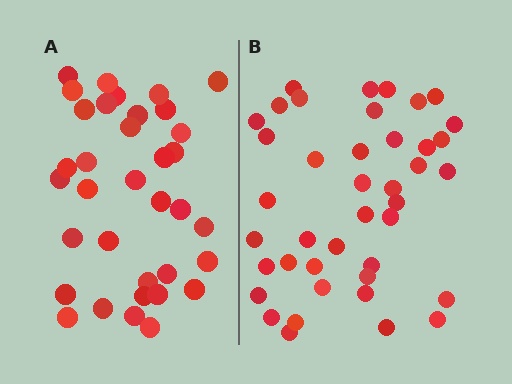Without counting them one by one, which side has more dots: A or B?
Region B (the right region) has more dots.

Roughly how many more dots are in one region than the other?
Region B has about 6 more dots than region A.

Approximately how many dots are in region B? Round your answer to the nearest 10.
About 40 dots. (The exact count is 41, which rounds to 40.)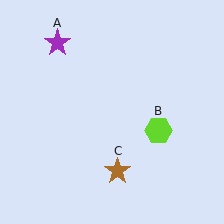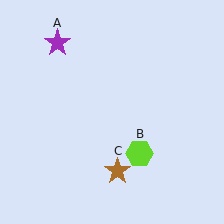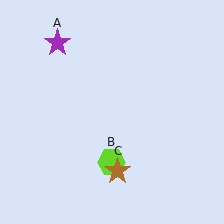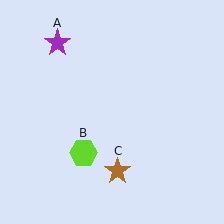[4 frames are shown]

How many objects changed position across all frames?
1 object changed position: lime hexagon (object B).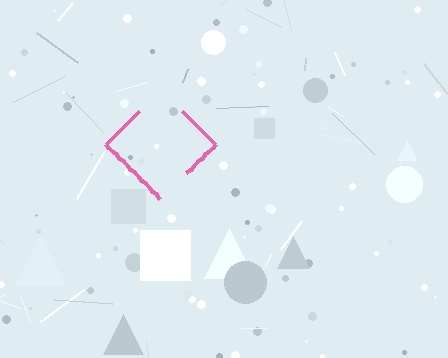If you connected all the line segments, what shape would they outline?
They would outline a diamond.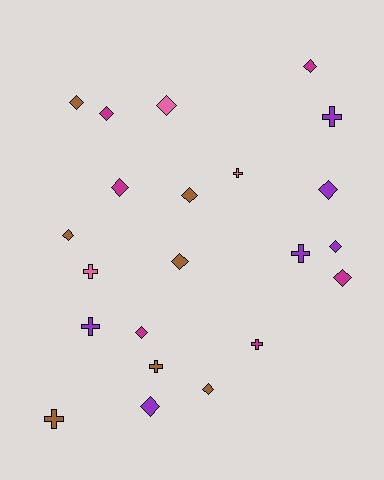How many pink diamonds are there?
There is 1 pink diamond.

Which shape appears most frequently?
Diamond, with 14 objects.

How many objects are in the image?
There are 22 objects.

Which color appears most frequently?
Brown, with 7 objects.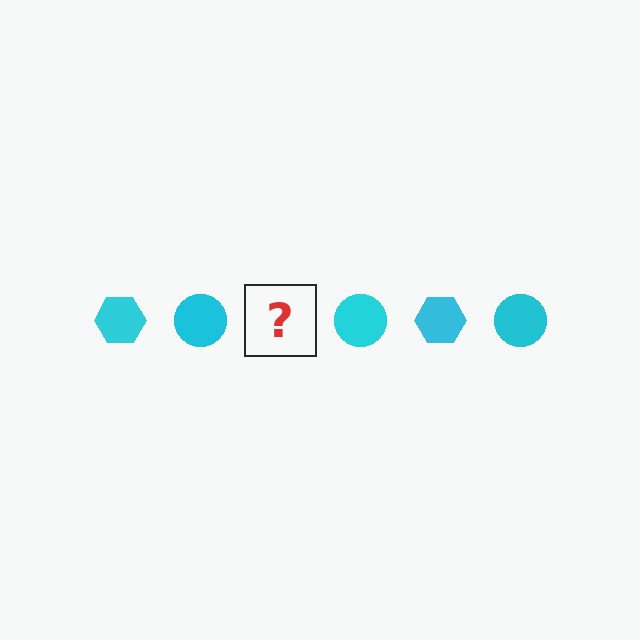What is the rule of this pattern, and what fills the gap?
The rule is that the pattern cycles through hexagon, circle shapes in cyan. The gap should be filled with a cyan hexagon.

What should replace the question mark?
The question mark should be replaced with a cyan hexagon.